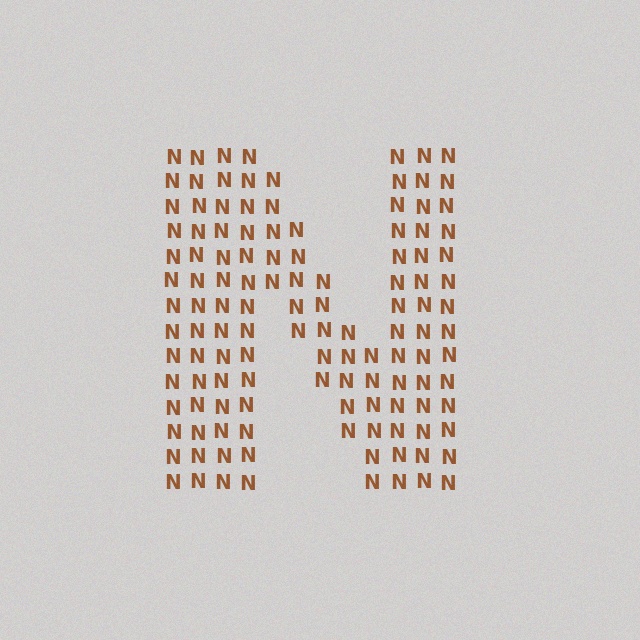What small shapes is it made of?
It is made of small letter N's.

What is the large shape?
The large shape is the letter N.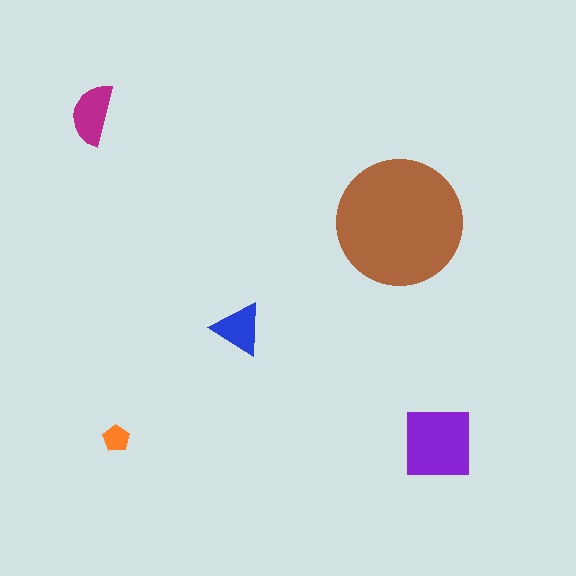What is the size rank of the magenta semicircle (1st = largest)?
3rd.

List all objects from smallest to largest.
The orange pentagon, the blue triangle, the magenta semicircle, the purple square, the brown circle.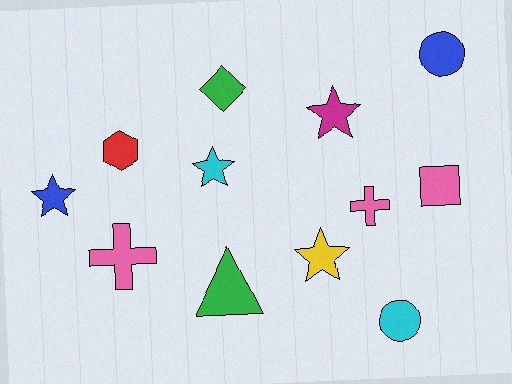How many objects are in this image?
There are 12 objects.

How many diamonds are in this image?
There is 1 diamond.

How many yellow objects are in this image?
There is 1 yellow object.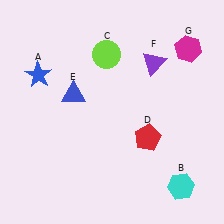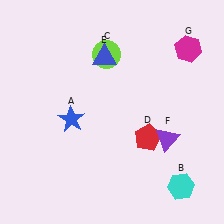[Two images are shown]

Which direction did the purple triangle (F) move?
The purple triangle (F) moved down.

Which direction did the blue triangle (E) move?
The blue triangle (E) moved up.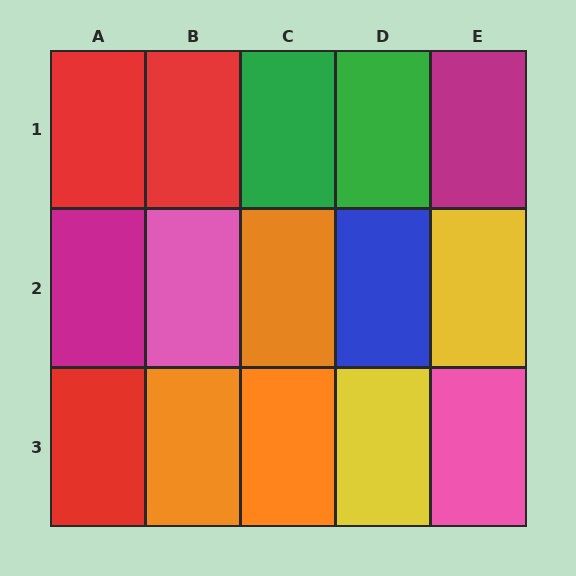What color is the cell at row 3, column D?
Yellow.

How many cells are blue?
1 cell is blue.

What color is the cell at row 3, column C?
Orange.